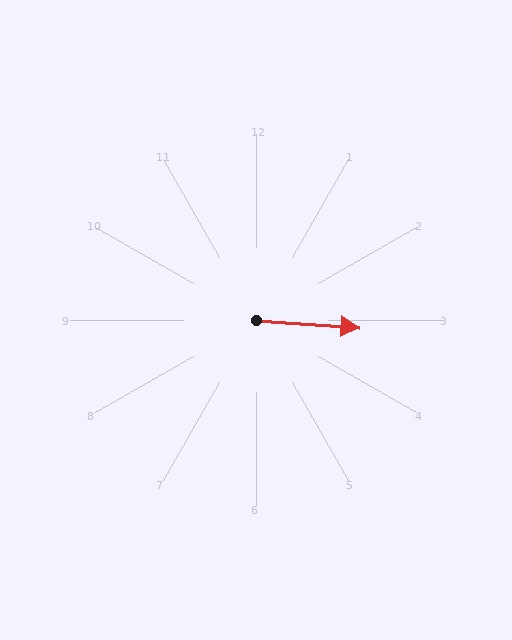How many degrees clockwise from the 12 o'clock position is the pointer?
Approximately 94 degrees.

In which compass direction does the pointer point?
East.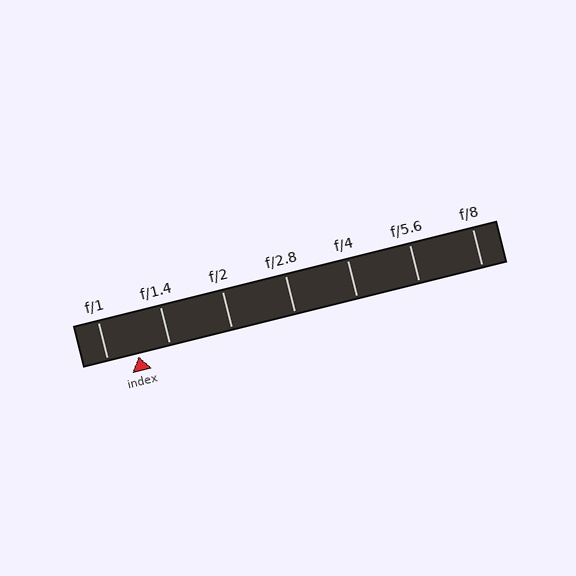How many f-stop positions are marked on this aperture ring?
There are 7 f-stop positions marked.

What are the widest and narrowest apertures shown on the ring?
The widest aperture shown is f/1 and the narrowest is f/8.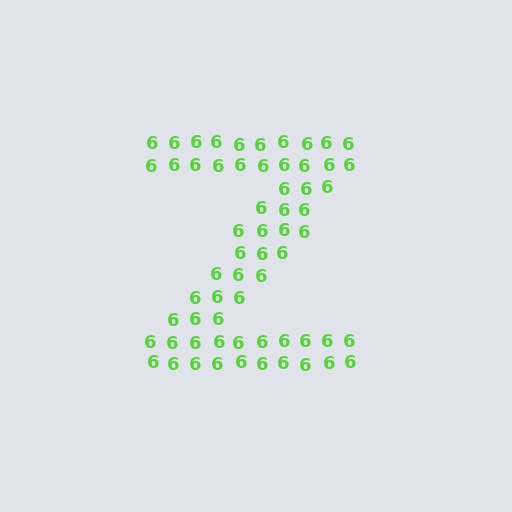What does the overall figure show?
The overall figure shows the letter Z.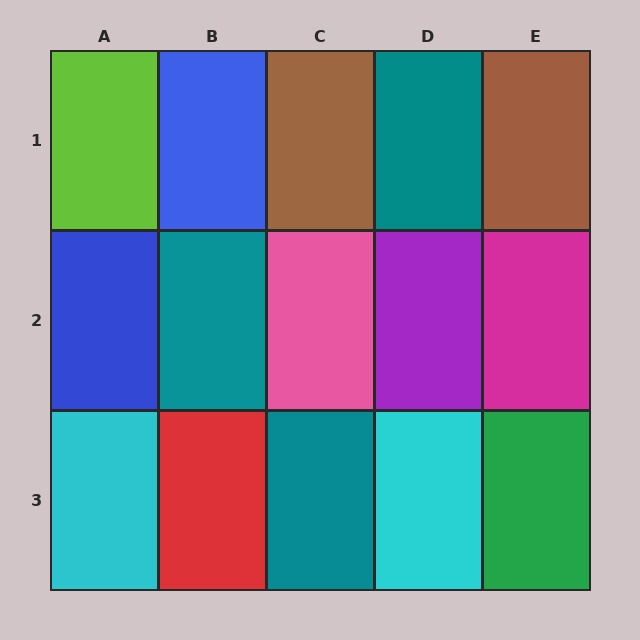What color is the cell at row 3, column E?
Green.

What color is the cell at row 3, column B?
Red.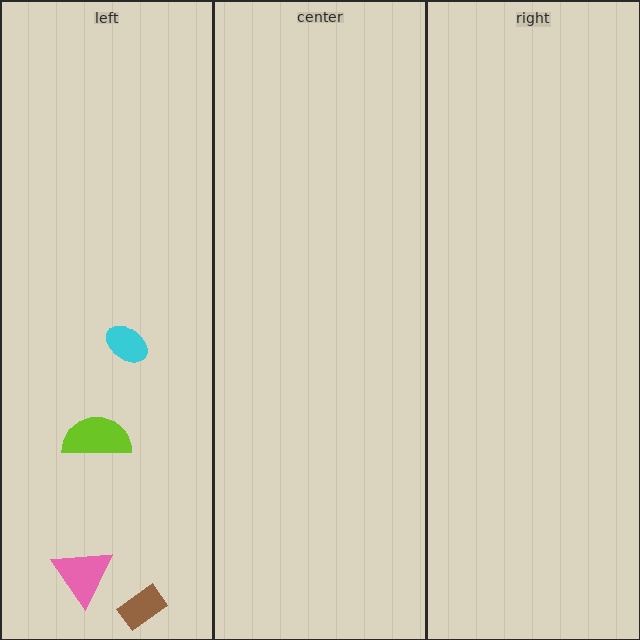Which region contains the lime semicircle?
The left region.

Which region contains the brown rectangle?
The left region.